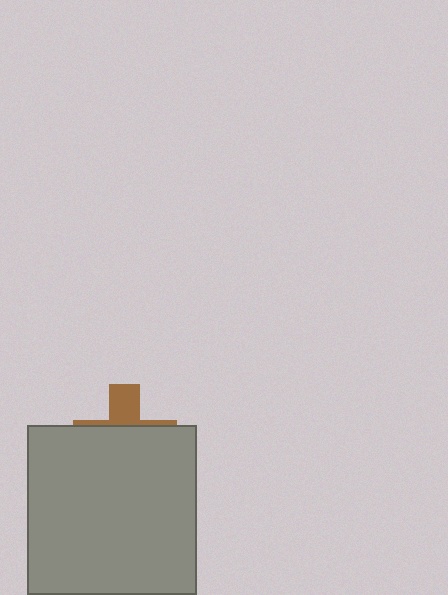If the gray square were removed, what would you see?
You would see the complete brown cross.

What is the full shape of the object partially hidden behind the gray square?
The partially hidden object is a brown cross.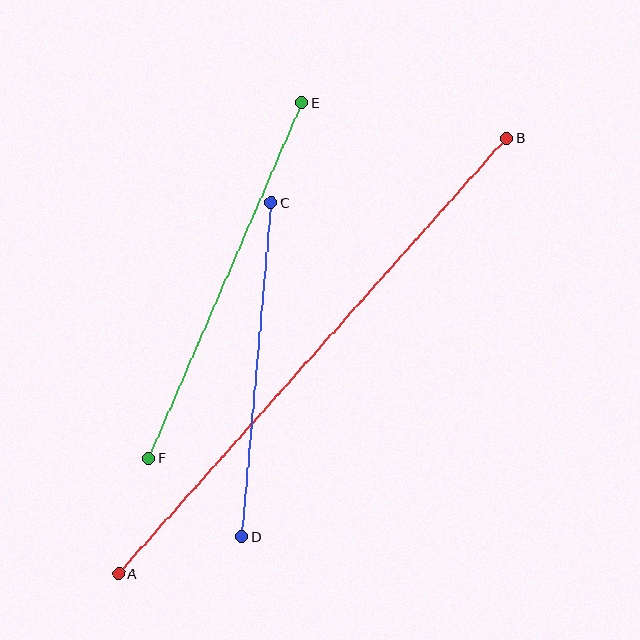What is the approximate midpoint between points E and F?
The midpoint is at approximately (225, 280) pixels.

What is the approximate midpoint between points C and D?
The midpoint is at approximately (256, 369) pixels.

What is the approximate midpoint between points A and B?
The midpoint is at approximately (313, 356) pixels.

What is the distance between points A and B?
The distance is approximately 583 pixels.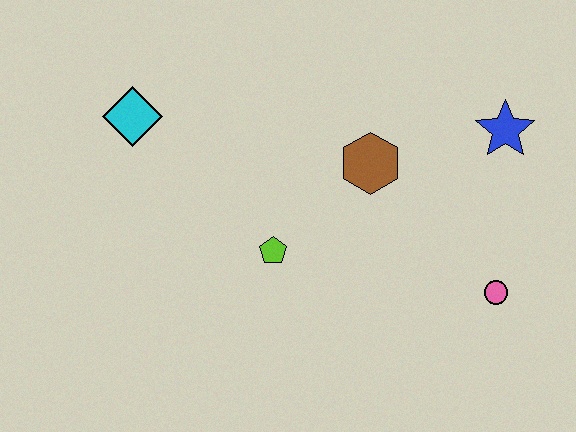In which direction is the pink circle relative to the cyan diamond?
The pink circle is to the right of the cyan diamond.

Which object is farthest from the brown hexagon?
The cyan diamond is farthest from the brown hexagon.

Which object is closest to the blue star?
The brown hexagon is closest to the blue star.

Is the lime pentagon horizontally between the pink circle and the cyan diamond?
Yes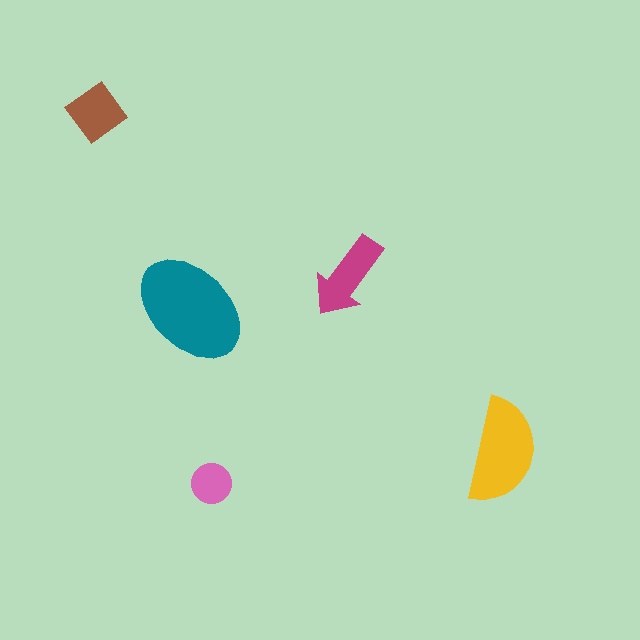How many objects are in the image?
There are 5 objects in the image.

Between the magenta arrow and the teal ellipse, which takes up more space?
The teal ellipse.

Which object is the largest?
The teal ellipse.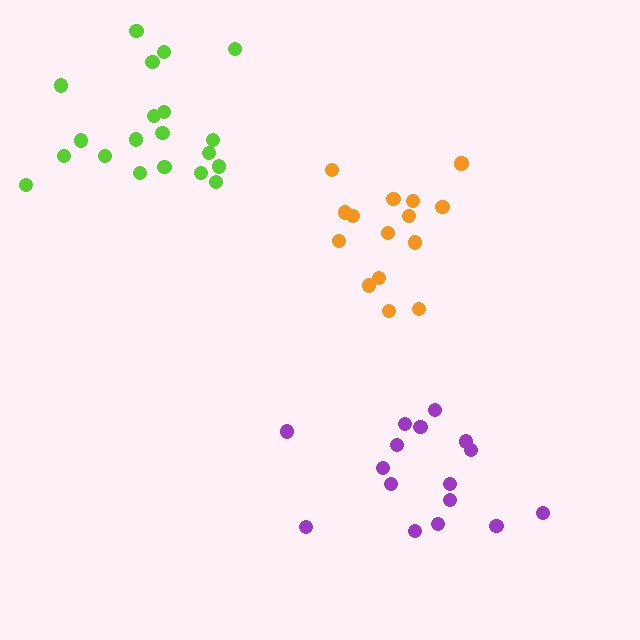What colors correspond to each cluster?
The clusters are colored: lime, orange, purple.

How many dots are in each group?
Group 1: 20 dots, Group 2: 15 dots, Group 3: 16 dots (51 total).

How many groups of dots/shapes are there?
There are 3 groups.